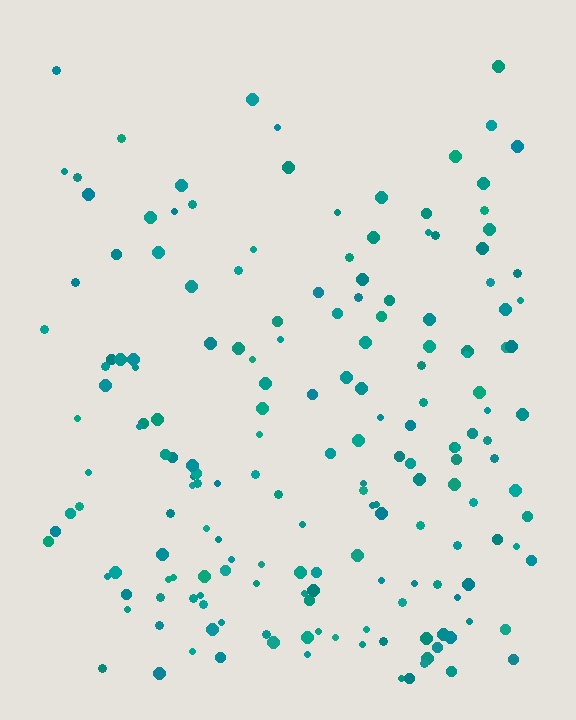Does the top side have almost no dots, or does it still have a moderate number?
Still a moderate number, just noticeably fewer than the bottom.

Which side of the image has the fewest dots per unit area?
The top.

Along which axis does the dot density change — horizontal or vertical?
Vertical.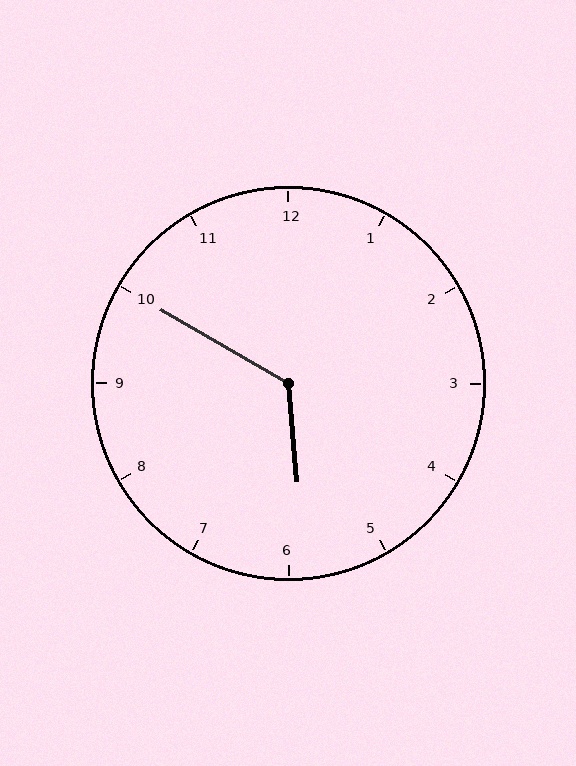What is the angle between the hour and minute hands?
Approximately 125 degrees.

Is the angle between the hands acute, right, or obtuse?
It is obtuse.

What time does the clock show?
5:50.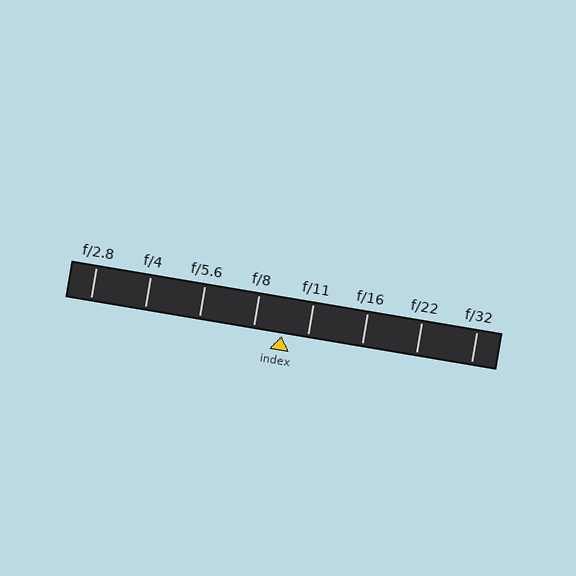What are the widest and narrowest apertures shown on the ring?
The widest aperture shown is f/2.8 and the narrowest is f/32.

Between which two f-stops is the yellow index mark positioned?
The index mark is between f/8 and f/11.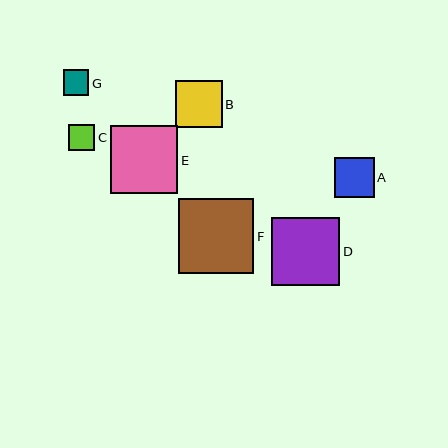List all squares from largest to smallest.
From largest to smallest: F, D, E, B, A, C, G.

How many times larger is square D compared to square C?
Square D is approximately 2.6 times the size of square C.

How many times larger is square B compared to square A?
Square B is approximately 1.2 times the size of square A.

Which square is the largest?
Square F is the largest with a size of approximately 75 pixels.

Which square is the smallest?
Square G is the smallest with a size of approximately 26 pixels.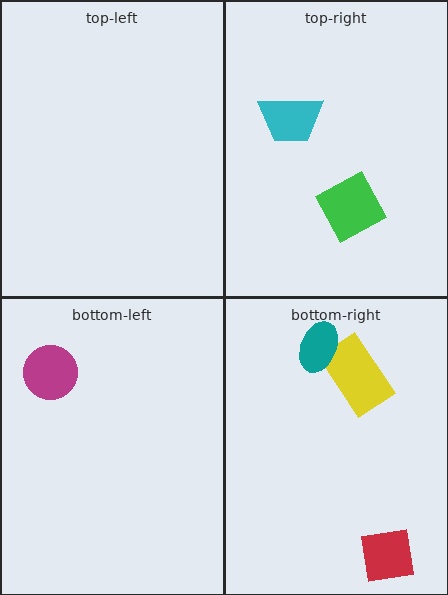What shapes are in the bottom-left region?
The magenta circle.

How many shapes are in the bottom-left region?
1.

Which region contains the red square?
The bottom-right region.